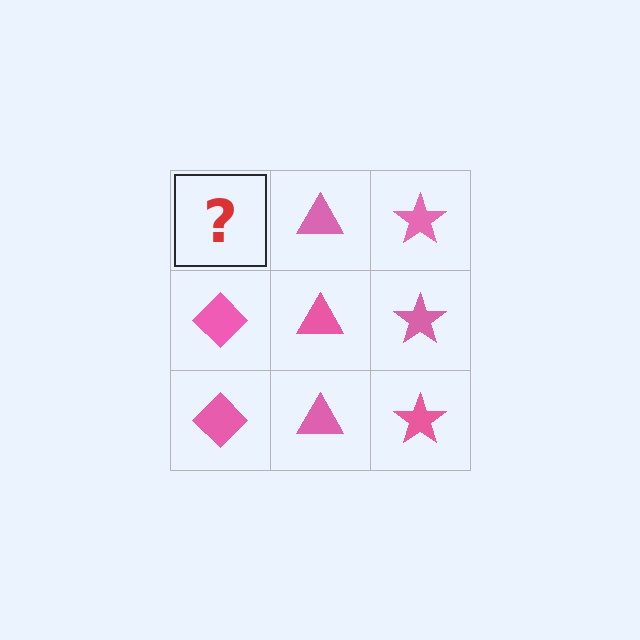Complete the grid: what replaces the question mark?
The question mark should be replaced with a pink diamond.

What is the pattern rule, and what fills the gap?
The rule is that each column has a consistent shape. The gap should be filled with a pink diamond.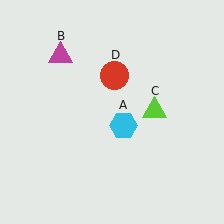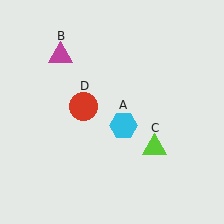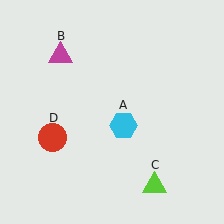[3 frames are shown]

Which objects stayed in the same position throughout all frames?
Cyan hexagon (object A) and magenta triangle (object B) remained stationary.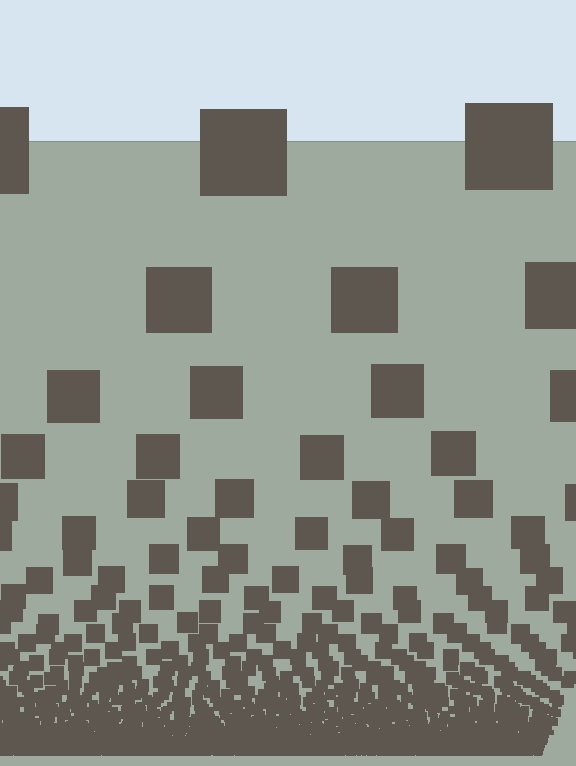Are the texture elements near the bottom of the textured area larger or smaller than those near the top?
Smaller. The gradient is inverted — elements near the bottom are smaller and denser.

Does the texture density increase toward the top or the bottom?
Density increases toward the bottom.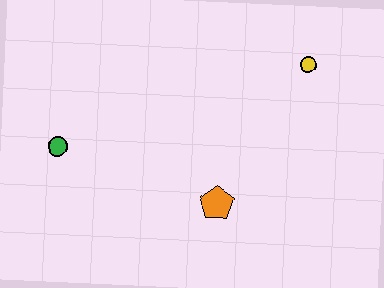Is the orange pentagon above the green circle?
No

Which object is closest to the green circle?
The orange pentagon is closest to the green circle.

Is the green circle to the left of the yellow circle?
Yes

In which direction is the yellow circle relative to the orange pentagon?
The yellow circle is above the orange pentagon.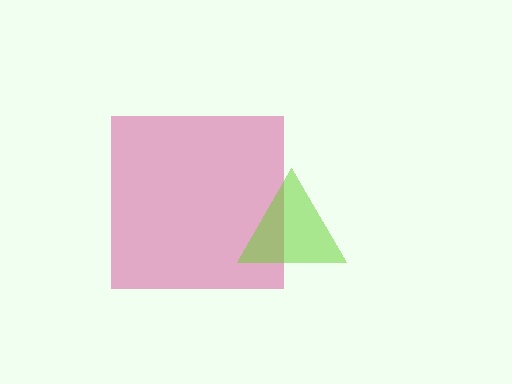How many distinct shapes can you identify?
There are 2 distinct shapes: a magenta square, a lime triangle.